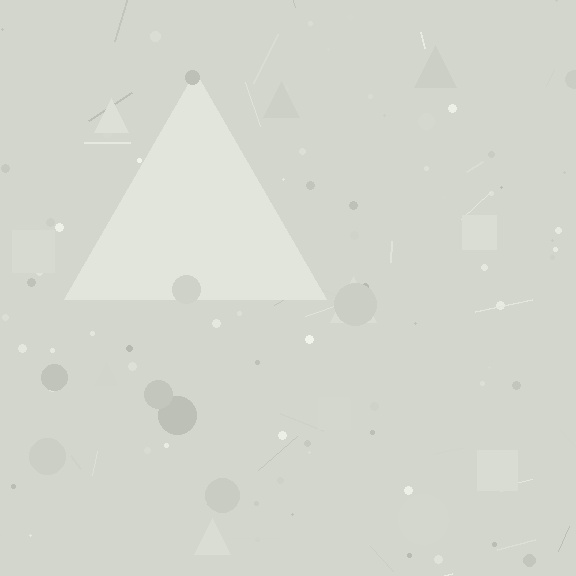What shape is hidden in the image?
A triangle is hidden in the image.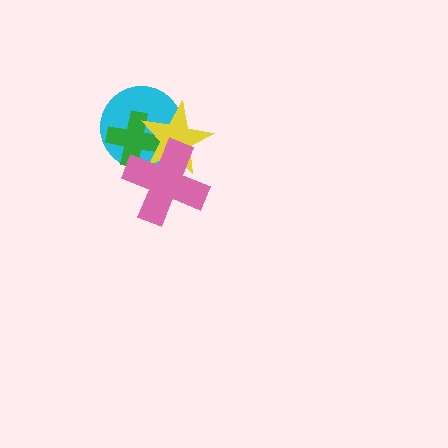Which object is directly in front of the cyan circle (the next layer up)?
The green cross is directly in front of the cyan circle.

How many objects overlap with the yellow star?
3 objects overlap with the yellow star.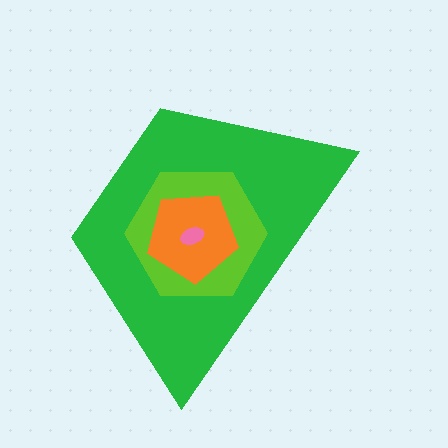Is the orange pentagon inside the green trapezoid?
Yes.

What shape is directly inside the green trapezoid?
The lime hexagon.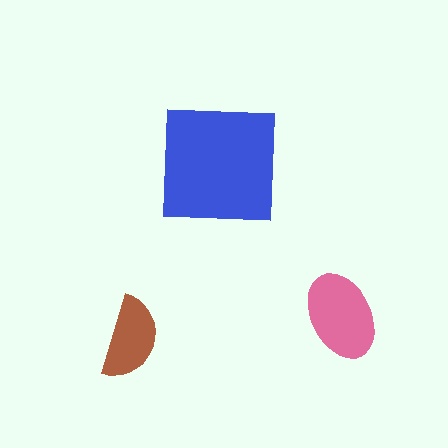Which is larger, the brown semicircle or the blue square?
The blue square.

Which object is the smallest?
The brown semicircle.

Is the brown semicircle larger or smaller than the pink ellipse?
Smaller.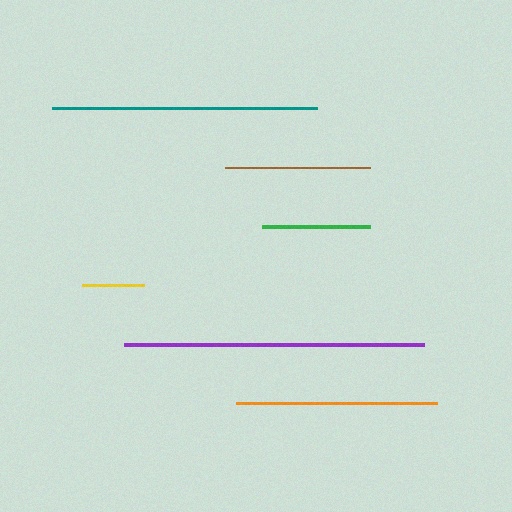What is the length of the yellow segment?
The yellow segment is approximately 62 pixels long.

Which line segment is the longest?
The purple line is the longest at approximately 300 pixels.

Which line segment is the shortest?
The yellow line is the shortest at approximately 62 pixels.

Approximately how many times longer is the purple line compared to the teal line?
The purple line is approximately 1.1 times the length of the teal line.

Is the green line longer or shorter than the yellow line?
The green line is longer than the yellow line.